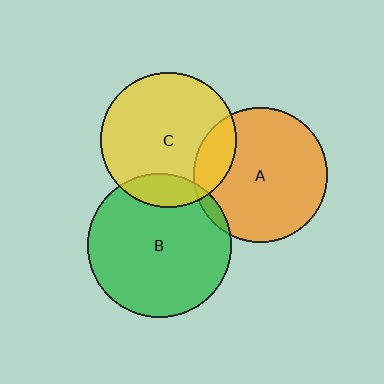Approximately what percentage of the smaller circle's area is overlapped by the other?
Approximately 15%.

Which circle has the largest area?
Circle B (green).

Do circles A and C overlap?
Yes.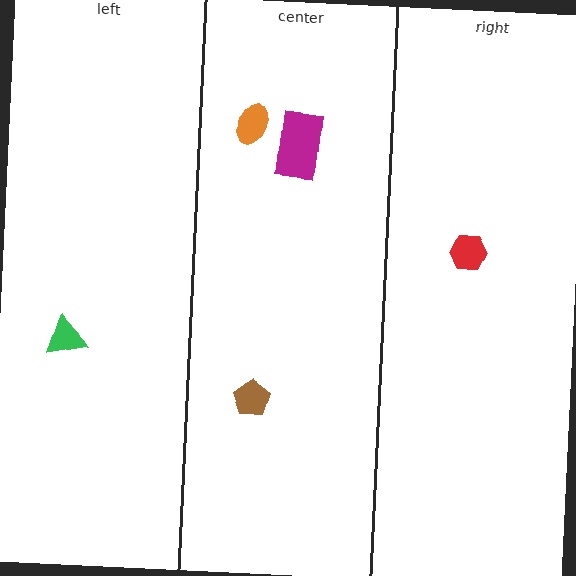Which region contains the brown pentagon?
The center region.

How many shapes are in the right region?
1.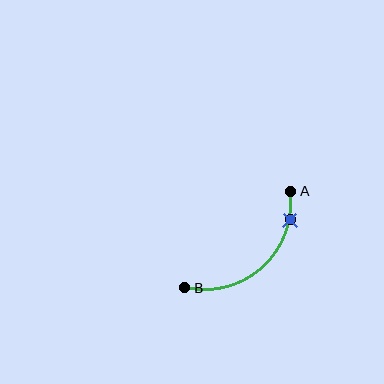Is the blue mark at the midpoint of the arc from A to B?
No. The blue mark lies on the arc but is closer to endpoint A. The arc midpoint would be at the point on the curve equidistant along the arc from both A and B.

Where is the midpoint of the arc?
The arc midpoint is the point on the curve farthest from the straight line joining A and B. It sits below and to the right of that line.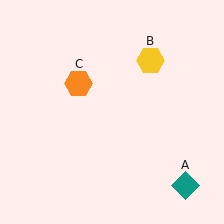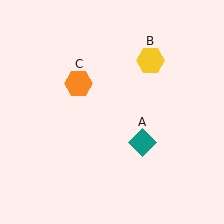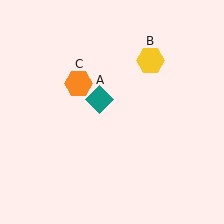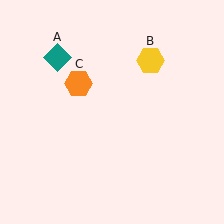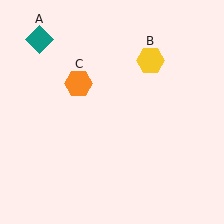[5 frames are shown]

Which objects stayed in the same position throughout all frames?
Yellow hexagon (object B) and orange hexagon (object C) remained stationary.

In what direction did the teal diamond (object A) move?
The teal diamond (object A) moved up and to the left.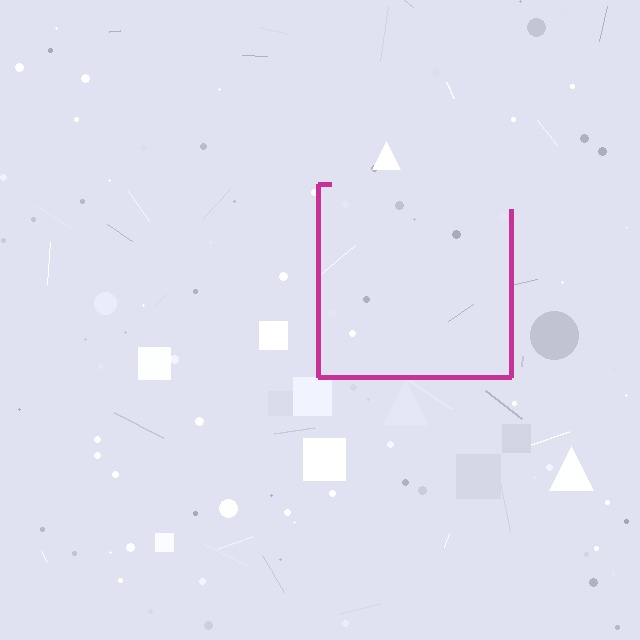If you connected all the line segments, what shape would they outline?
They would outline a square.